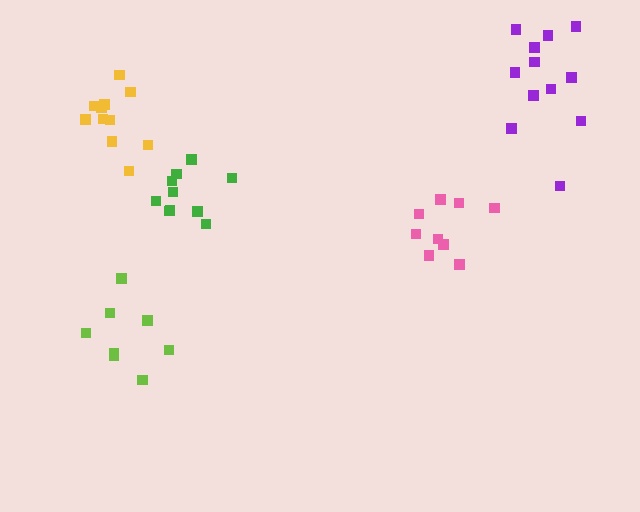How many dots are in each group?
Group 1: 12 dots, Group 2: 11 dots, Group 3: 10 dots, Group 4: 9 dots, Group 5: 8 dots (50 total).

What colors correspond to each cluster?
The clusters are colored: purple, yellow, green, pink, lime.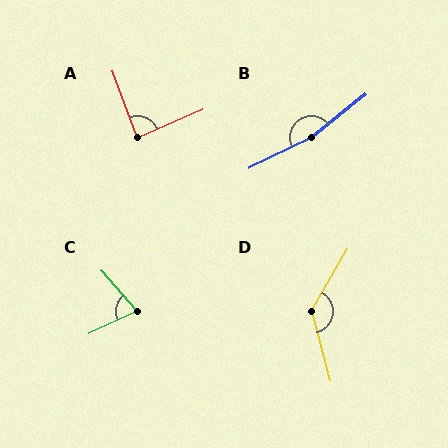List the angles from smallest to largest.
C (74°), A (86°), D (135°), B (168°).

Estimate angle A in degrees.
Approximately 86 degrees.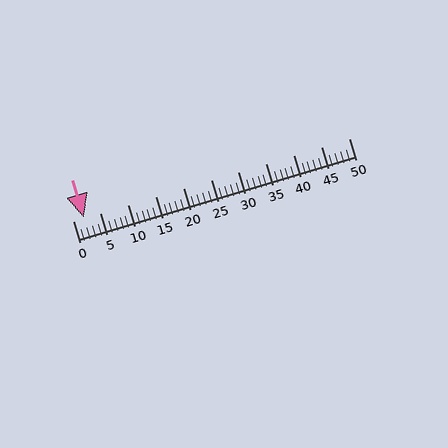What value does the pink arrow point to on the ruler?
The pink arrow points to approximately 2.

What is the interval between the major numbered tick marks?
The major tick marks are spaced 5 units apart.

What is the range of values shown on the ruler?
The ruler shows values from 0 to 50.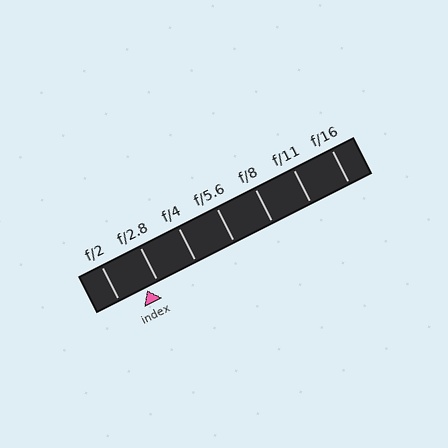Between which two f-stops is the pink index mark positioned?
The index mark is between f/2 and f/2.8.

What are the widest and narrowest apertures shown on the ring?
The widest aperture shown is f/2 and the narrowest is f/16.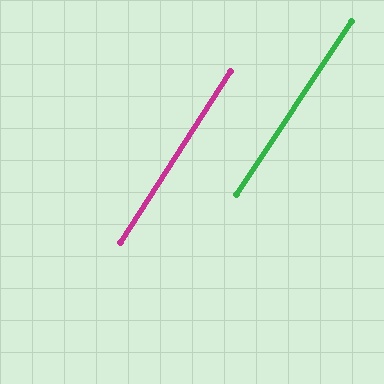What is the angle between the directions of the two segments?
Approximately 1 degree.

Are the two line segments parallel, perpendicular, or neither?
Parallel — their directions differ by only 0.8°.